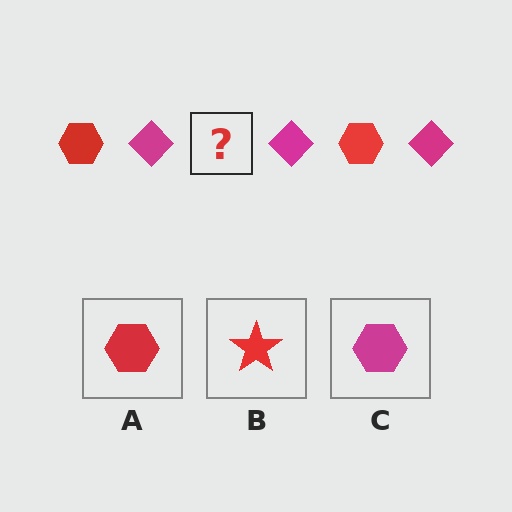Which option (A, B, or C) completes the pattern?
A.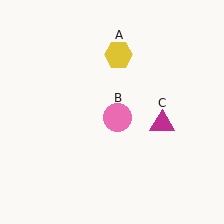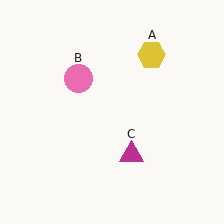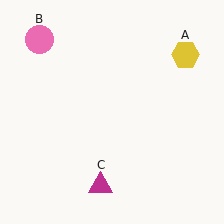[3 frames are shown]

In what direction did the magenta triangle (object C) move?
The magenta triangle (object C) moved down and to the left.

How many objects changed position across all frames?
3 objects changed position: yellow hexagon (object A), pink circle (object B), magenta triangle (object C).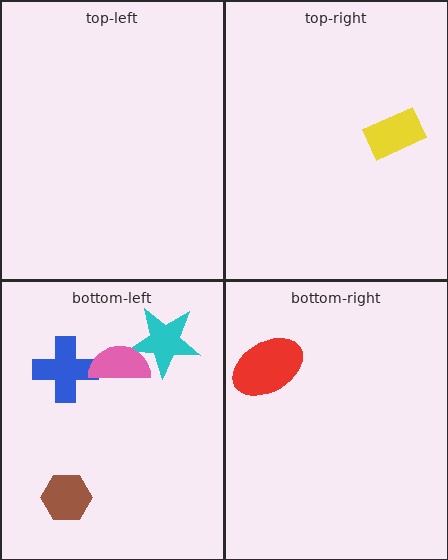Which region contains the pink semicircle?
The bottom-left region.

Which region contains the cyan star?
The bottom-left region.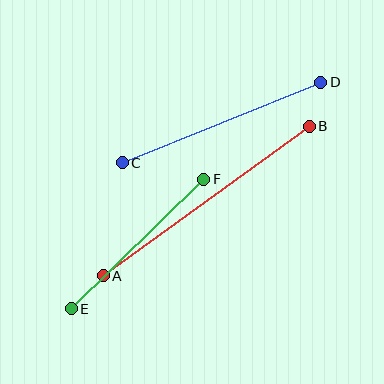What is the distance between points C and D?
The distance is approximately 214 pixels.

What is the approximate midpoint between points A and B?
The midpoint is at approximately (206, 201) pixels.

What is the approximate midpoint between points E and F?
The midpoint is at approximately (137, 244) pixels.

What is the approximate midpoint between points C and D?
The midpoint is at approximately (221, 123) pixels.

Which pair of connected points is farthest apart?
Points A and B are farthest apart.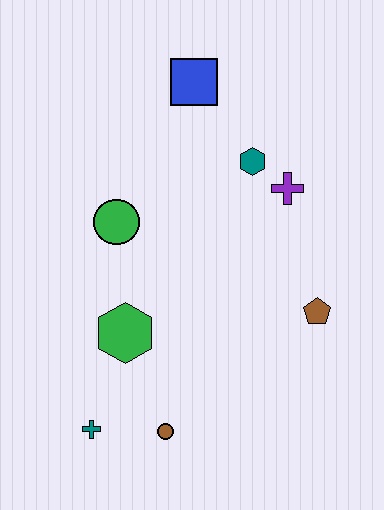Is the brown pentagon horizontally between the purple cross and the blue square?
No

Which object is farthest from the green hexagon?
The blue square is farthest from the green hexagon.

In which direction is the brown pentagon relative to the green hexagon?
The brown pentagon is to the right of the green hexagon.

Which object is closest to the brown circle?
The teal cross is closest to the brown circle.